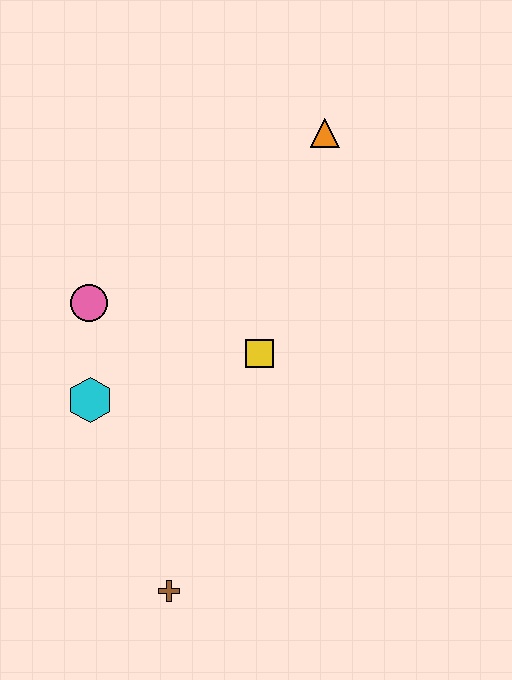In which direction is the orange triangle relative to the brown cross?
The orange triangle is above the brown cross.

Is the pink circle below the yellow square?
No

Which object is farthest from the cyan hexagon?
The orange triangle is farthest from the cyan hexagon.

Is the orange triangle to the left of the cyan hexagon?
No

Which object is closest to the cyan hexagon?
The pink circle is closest to the cyan hexagon.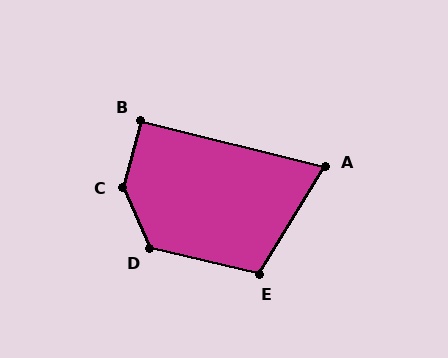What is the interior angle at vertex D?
Approximately 127 degrees (obtuse).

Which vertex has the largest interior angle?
C, at approximately 141 degrees.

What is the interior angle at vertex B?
Approximately 91 degrees (approximately right).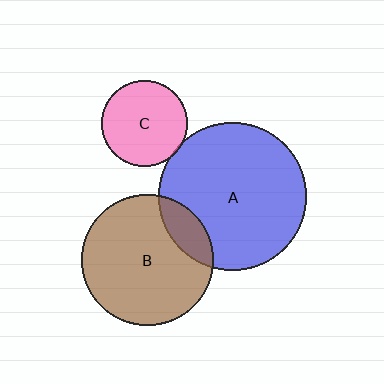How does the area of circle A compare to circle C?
Approximately 3.0 times.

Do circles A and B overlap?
Yes.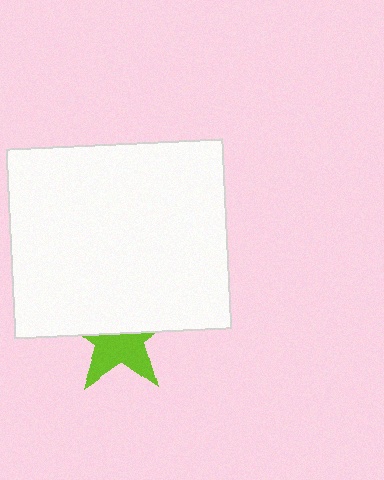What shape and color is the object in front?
The object in front is a white rectangle.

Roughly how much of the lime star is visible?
About half of it is visible (roughly 49%).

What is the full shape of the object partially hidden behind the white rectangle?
The partially hidden object is a lime star.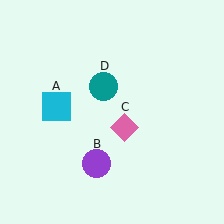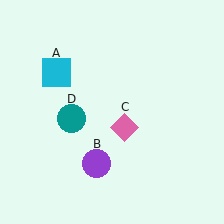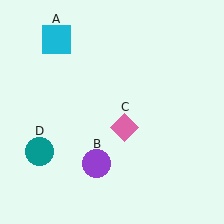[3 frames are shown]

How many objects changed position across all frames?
2 objects changed position: cyan square (object A), teal circle (object D).